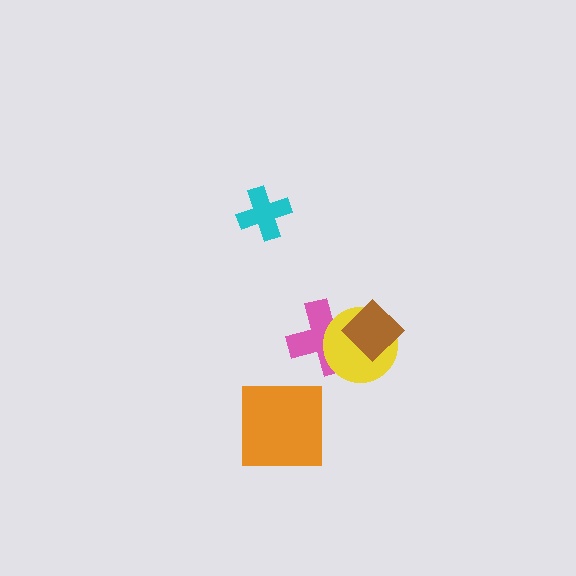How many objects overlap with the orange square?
0 objects overlap with the orange square.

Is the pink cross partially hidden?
Yes, it is partially covered by another shape.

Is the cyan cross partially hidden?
No, no other shape covers it.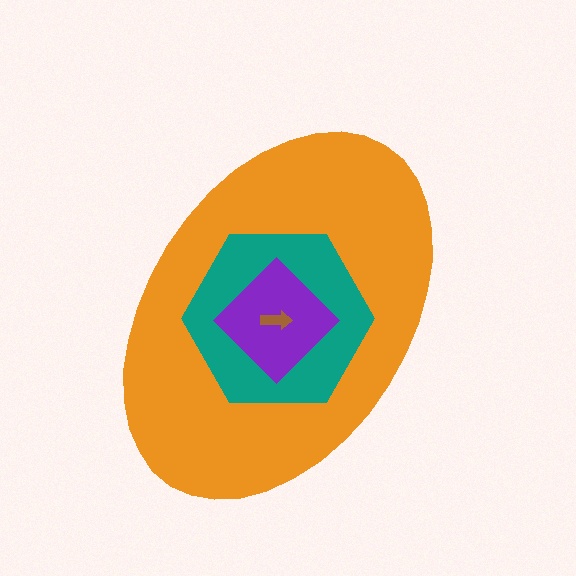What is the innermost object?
The brown arrow.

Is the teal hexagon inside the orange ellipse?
Yes.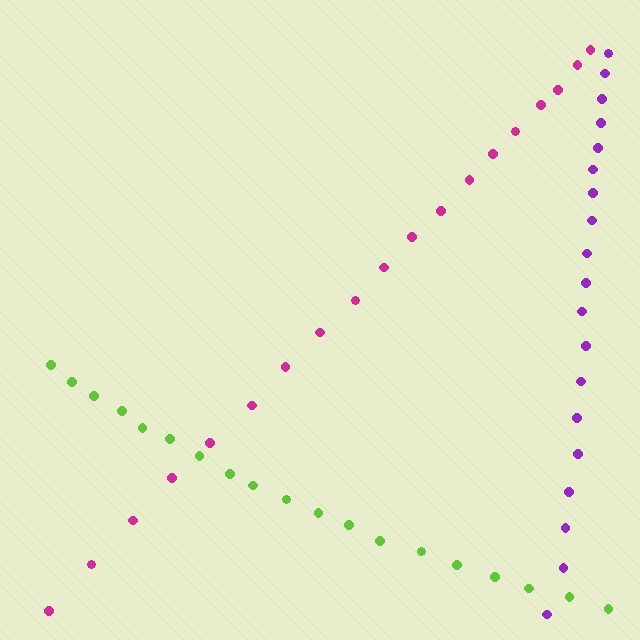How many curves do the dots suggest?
There are 3 distinct paths.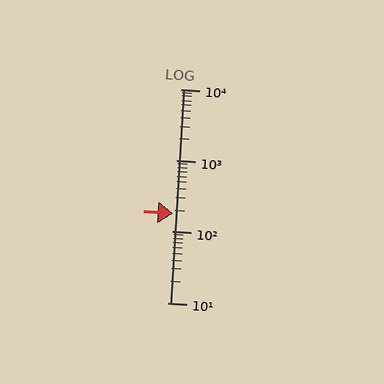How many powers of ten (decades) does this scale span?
The scale spans 3 decades, from 10 to 10000.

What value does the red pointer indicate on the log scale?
The pointer indicates approximately 180.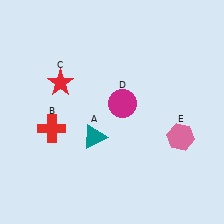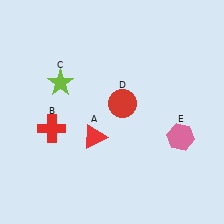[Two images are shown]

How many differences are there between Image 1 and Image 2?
There are 3 differences between the two images.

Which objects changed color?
A changed from teal to red. C changed from red to lime. D changed from magenta to red.